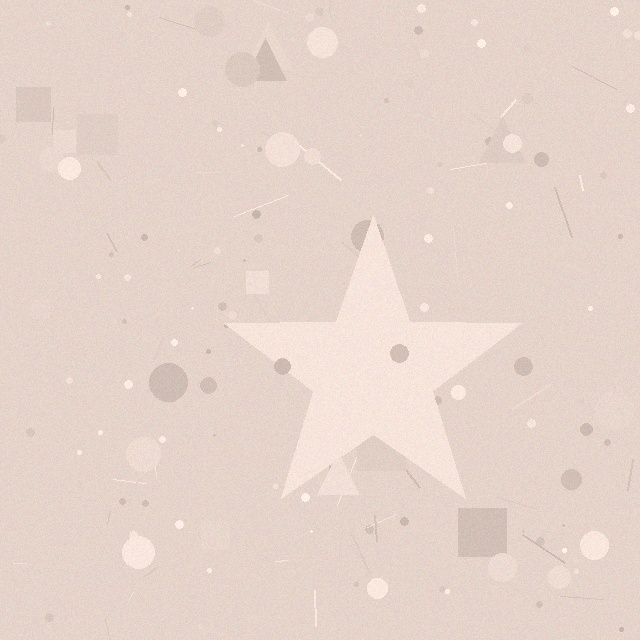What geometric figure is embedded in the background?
A star is embedded in the background.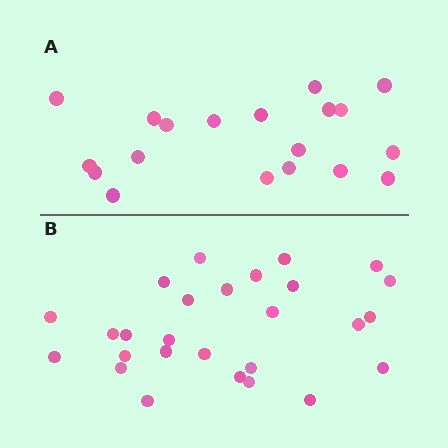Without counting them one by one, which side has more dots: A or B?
Region B (the bottom region) has more dots.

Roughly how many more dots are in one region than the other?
Region B has roughly 8 or so more dots than region A.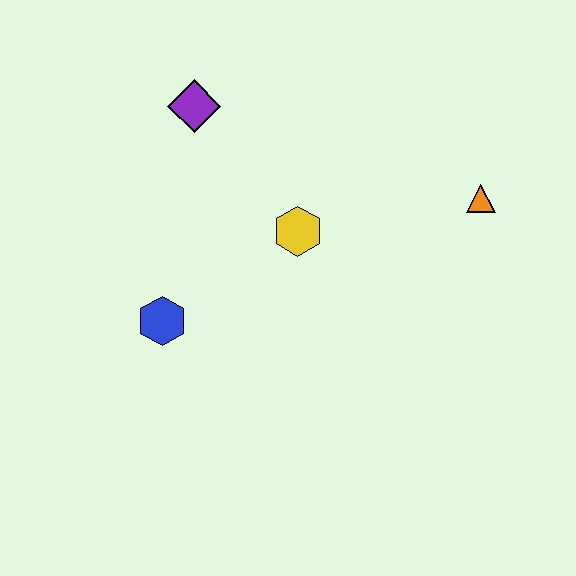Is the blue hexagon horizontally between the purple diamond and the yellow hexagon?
No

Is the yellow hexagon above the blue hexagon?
Yes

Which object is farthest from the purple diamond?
The orange triangle is farthest from the purple diamond.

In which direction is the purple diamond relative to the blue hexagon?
The purple diamond is above the blue hexagon.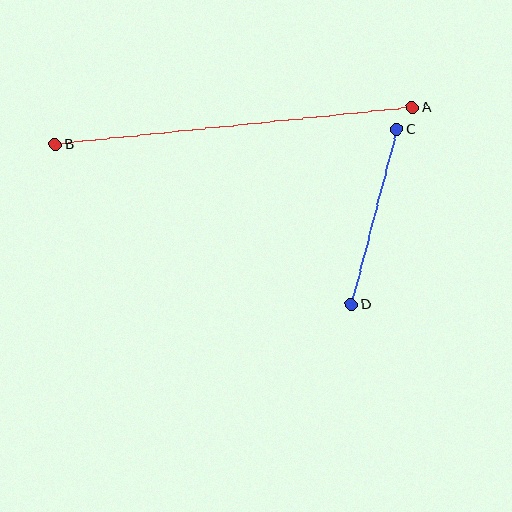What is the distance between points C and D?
The distance is approximately 181 pixels.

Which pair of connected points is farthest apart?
Points A and B are farthest apart.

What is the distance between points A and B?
The distance is approximately 359 pixels.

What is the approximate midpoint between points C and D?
The midpoint is at approximately (374, 217) pixels.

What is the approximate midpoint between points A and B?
The midpoint is at approximately (234, 126) pixels.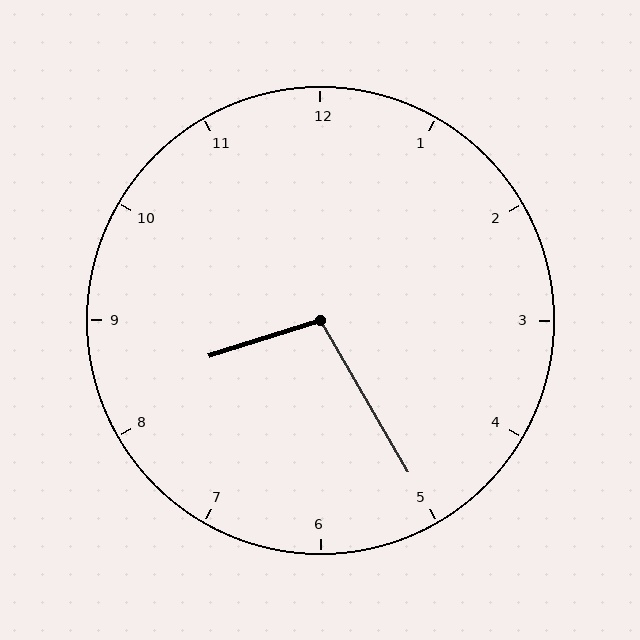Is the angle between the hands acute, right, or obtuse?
It is obtuse.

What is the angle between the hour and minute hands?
Approximately 102 degrees.